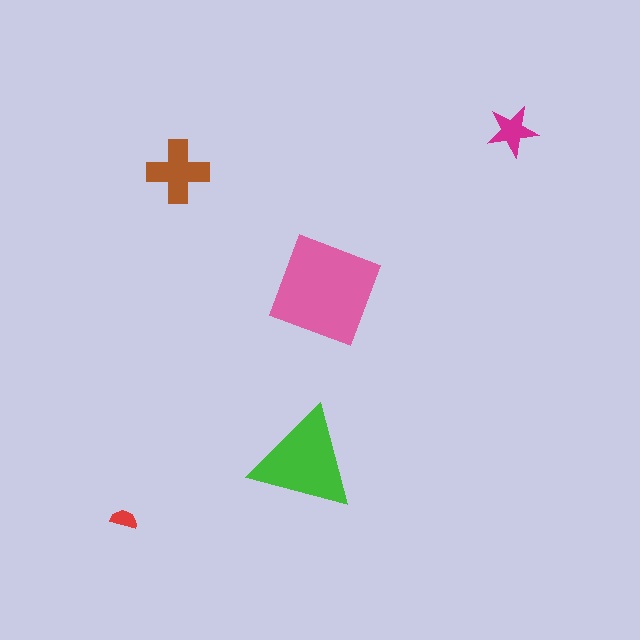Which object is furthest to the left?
The red semicircle is leftmost.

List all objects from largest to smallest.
The pink square, the green triangle, the brown cross, the magenta star, the red semicircle.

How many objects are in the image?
There are 5 objects in the image.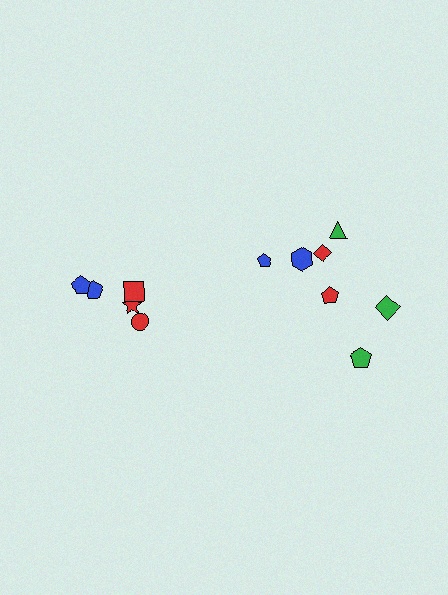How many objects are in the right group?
There are 7 objects.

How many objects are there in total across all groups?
There are 12 objects.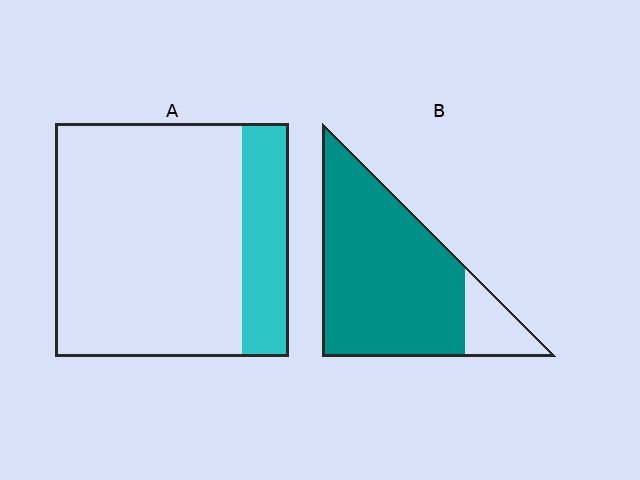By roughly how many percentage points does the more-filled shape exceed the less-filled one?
By roughly 65 percentage points (B over A).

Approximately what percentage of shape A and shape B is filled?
A is approximately 20% and B is approximately 85%.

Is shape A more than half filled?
No.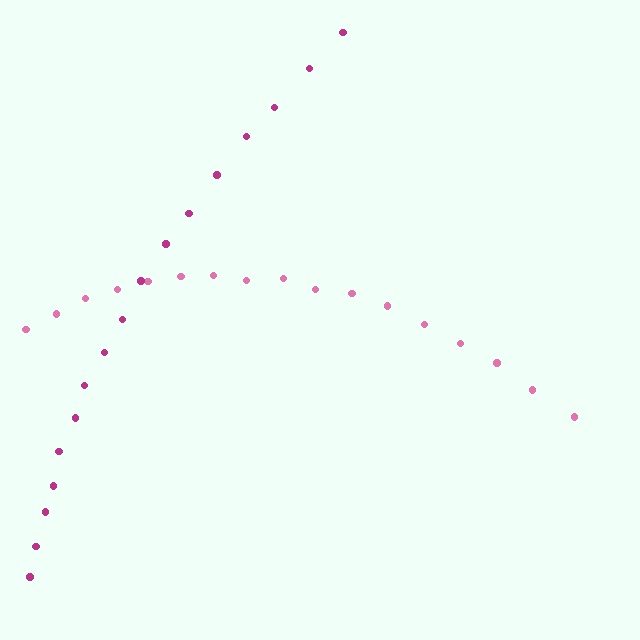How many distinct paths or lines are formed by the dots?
There are 2 distinct paths.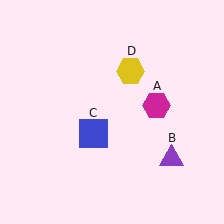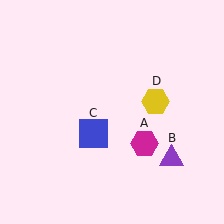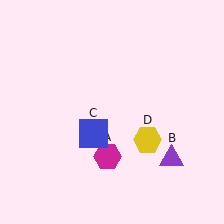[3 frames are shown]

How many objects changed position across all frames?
2 objects changed position: magenta hexagon (object A), yellow hexagon (object D).